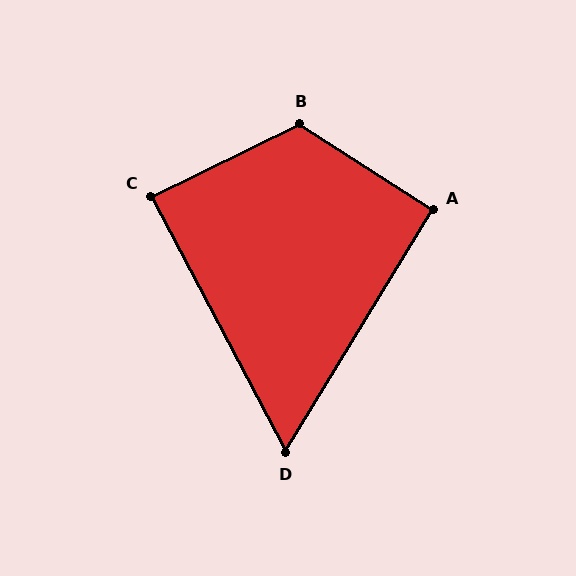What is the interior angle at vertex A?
Approximately 92 degrees (approximately right).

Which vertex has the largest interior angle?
B, at approximately 121 degrees.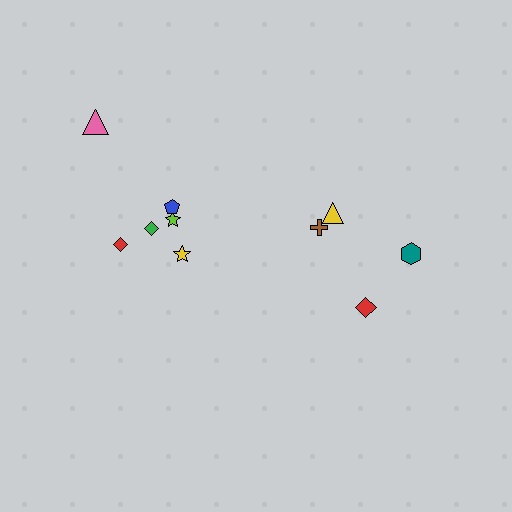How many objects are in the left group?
There are 6 objects.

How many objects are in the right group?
There are 4 objects.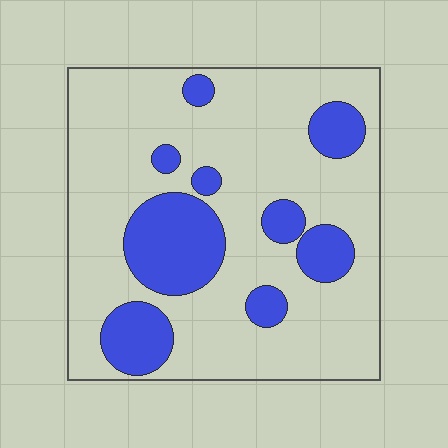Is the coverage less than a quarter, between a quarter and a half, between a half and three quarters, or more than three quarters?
Less than a quarter.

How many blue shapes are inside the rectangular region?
9.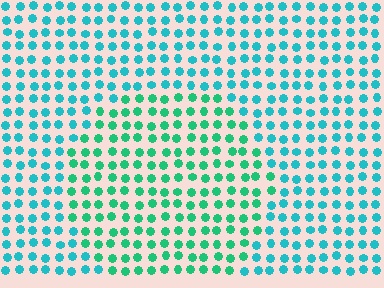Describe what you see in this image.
The image is filled with small cyan elements in a uniform arrangement. A circle-shaped region is visible where the elements are tinted to a slightly different hue, forming a subtle color boundary.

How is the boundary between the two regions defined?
The boundary is defined purely by a slight shift in hue (about 30 degrees). Spacing, size, and orientation are identical on both sides.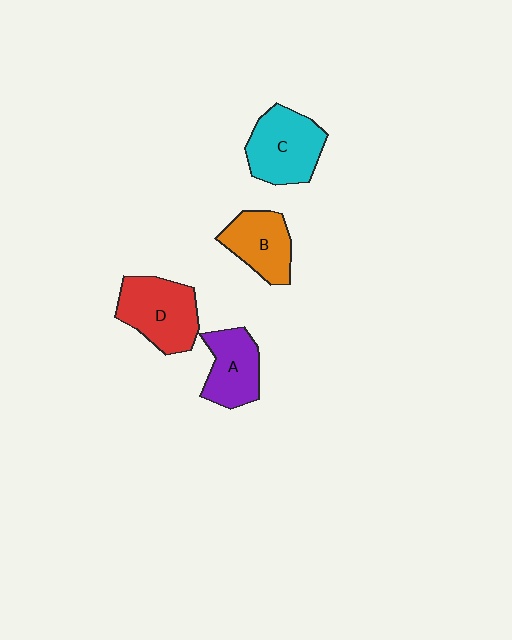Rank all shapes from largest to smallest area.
From largest to smallest: D (red), C (cyan), A (purple), B (orange).